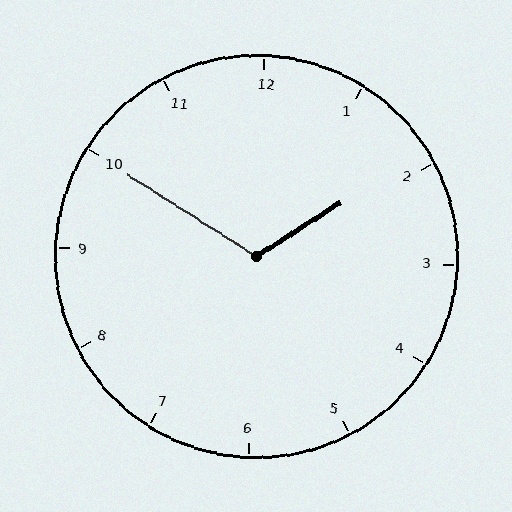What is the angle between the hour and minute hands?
Approximately 115 degrees.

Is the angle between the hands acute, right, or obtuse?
It is obtuse.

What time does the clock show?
1:50.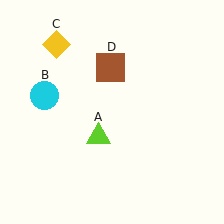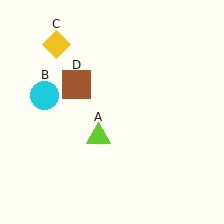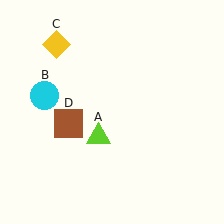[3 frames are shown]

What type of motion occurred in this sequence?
The brown square (object D) rotated counterclockwise around the center of the scene.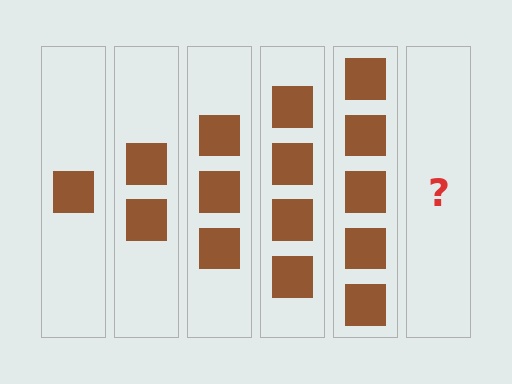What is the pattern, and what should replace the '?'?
The pattern is that each step adds one more square. The '?' should be 6 squares.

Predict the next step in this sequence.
The next step is 6 squares.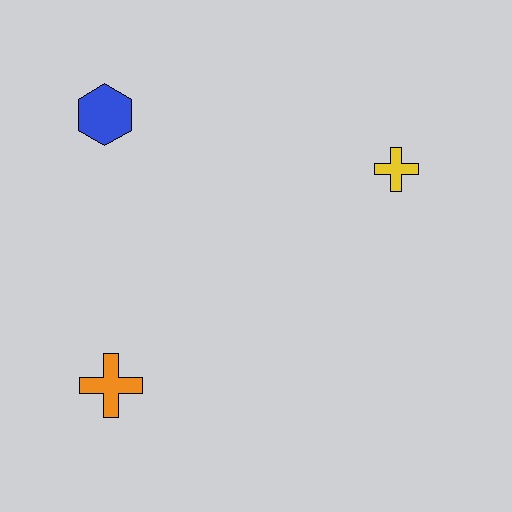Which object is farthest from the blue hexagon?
The yellow cross is farthest from the blue hexagon.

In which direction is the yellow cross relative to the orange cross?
The yellow cross is to the right of the orange cross.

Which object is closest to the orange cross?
The blue hexagon is closest to the orange cross.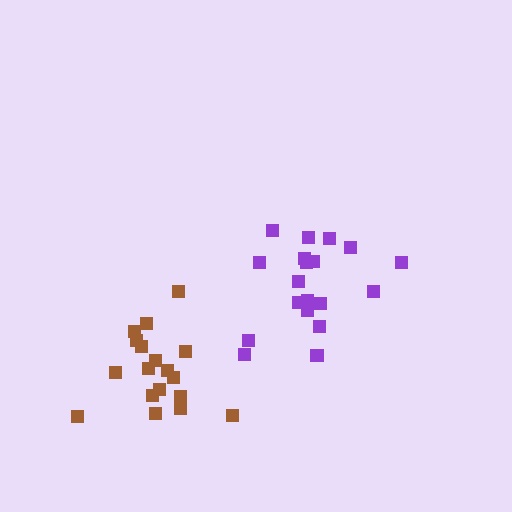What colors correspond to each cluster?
The clusters are colored: brown, purple.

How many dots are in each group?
Group 1: 18 dots, Group 2: 19 dots (37 total).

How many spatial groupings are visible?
There are 2 spatial groupings.